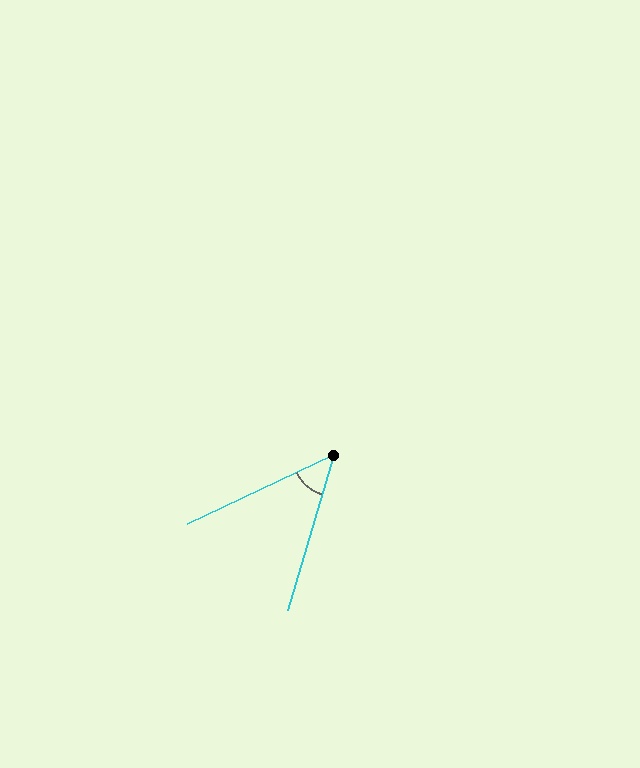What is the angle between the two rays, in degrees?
Approximately 48 degrees.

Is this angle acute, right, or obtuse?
It is acute.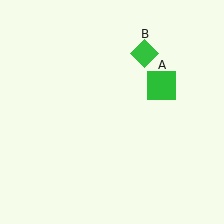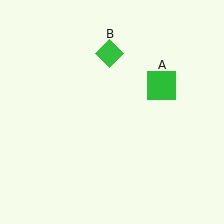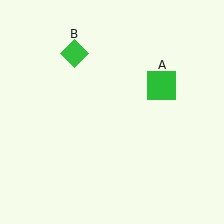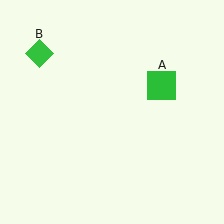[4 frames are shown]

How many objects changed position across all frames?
1 object changed position: green diamond (object B).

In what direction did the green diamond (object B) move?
The green diamond (object B) moved left.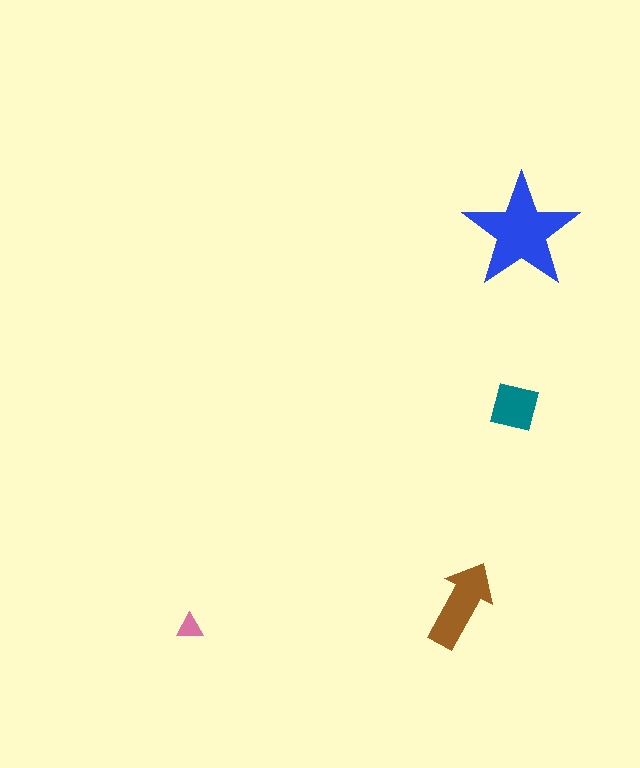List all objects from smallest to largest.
The pink triangle, the teal square, the brown arrow, the blue star.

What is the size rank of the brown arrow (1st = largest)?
2nd.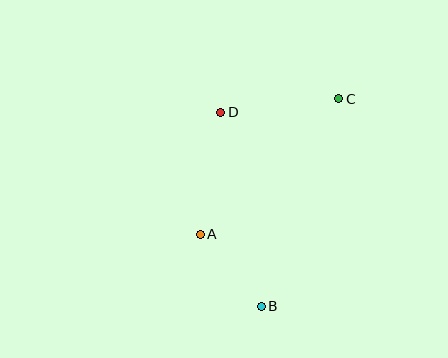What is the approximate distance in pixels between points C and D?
The distance between C and D is approximately 119 pixels.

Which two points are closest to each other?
Points A and B are closest to each other.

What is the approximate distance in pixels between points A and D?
The distance between A and D is approximately 124 pixels.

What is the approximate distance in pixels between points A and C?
The distance between A and C is approximately 194 pixels.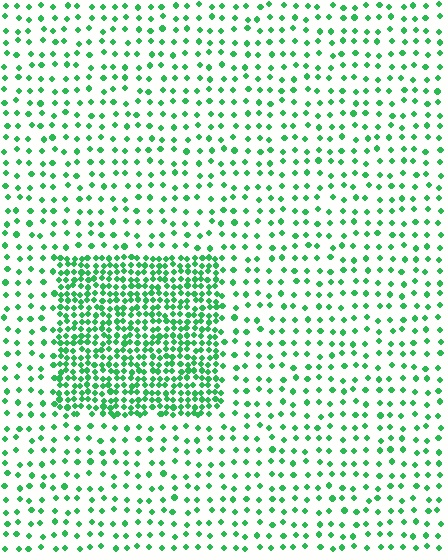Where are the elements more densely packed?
The elements are more densely packed inside the rectangle boundary.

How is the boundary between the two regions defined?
The boundary is defined by a change in element density (approximately 2.9x ratio). All elements are the same color, size, and shape.